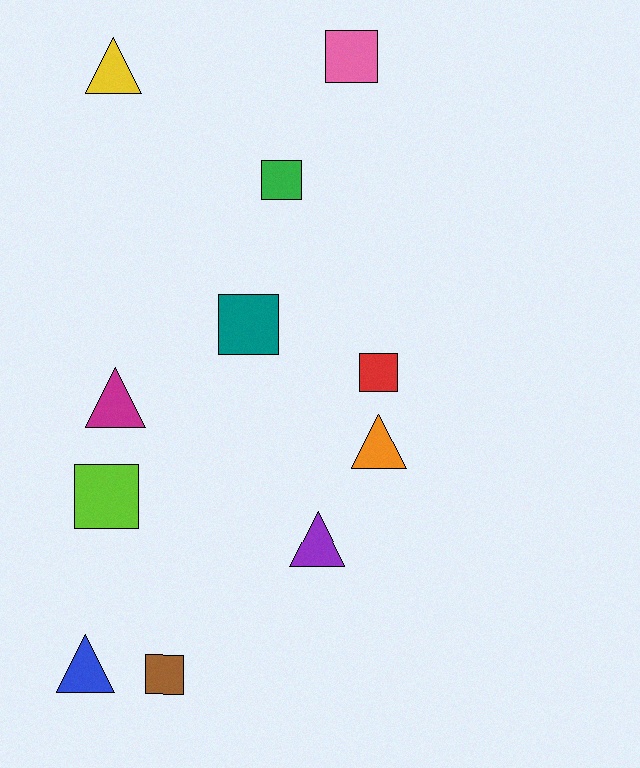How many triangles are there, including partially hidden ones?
There are 5 triangles.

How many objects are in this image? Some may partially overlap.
There are 11 objects.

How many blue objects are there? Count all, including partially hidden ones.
There is 1 blue object.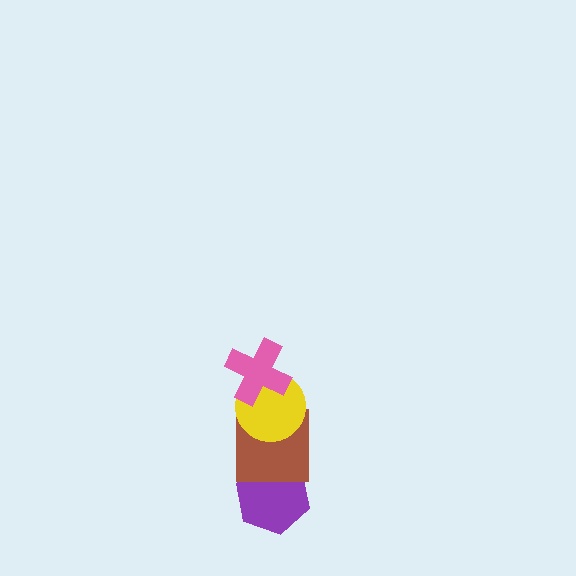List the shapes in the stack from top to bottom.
From top to bottom: the pink cross, the yellow circle, the brown square, the purple hexagon.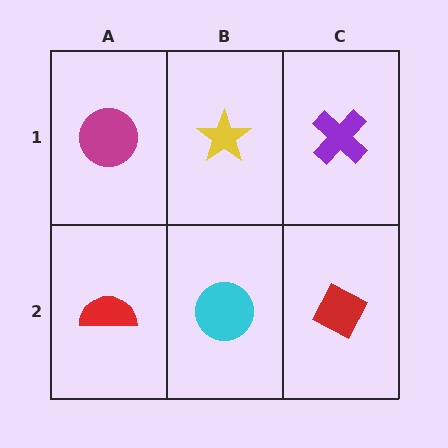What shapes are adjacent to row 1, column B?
A cyan circle (row 2, column B), a magenta circle (row 1, column A), a purple cross (row 1, column C).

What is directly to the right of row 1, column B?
A purple cross.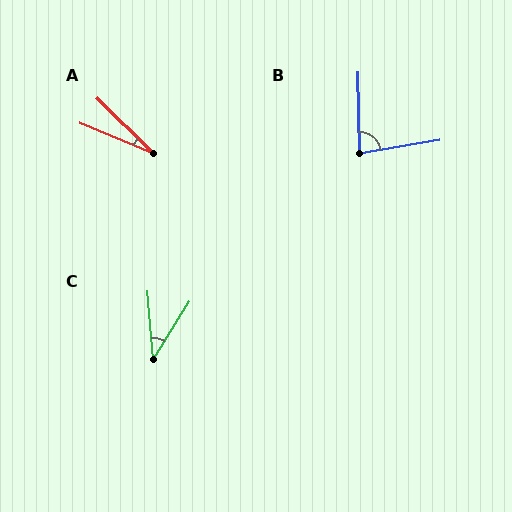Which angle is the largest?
B, at approximately 81 degrees.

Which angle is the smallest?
A, at approximately 22 degrees.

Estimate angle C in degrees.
Approximately 36 degrees.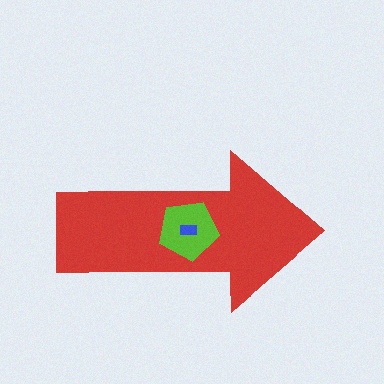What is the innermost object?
The blue rectangle.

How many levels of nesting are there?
3.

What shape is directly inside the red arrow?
The lime pentagon.